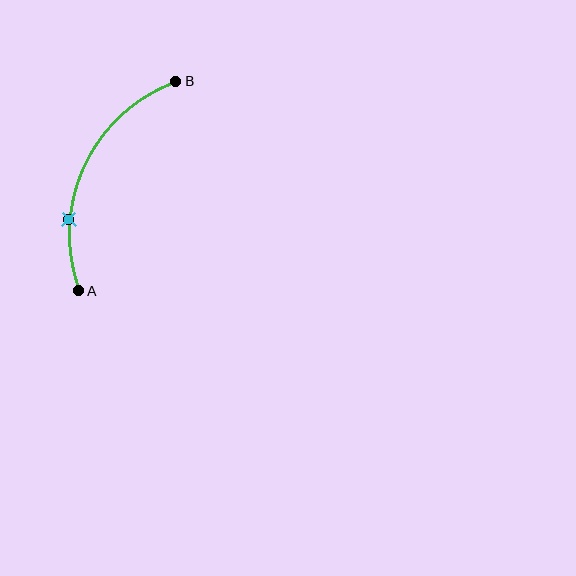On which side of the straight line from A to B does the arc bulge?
The arc bulges to the left of the straight line connecting A and B.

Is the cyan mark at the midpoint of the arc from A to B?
No. The cyan mark lies on the arc but is closer to endpoint A. The arc midpoint would be at the point on the curve equidistant along the arc from both A and B.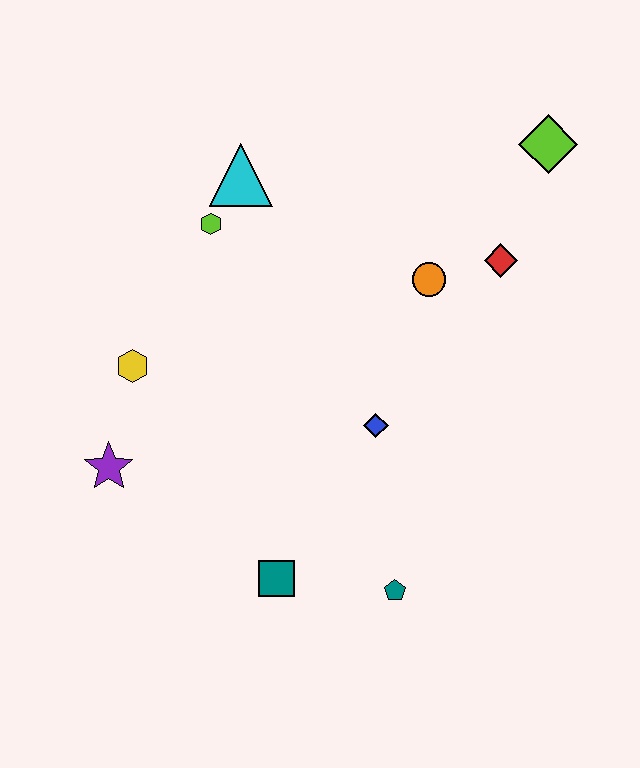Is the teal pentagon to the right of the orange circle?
No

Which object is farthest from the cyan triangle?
The teal pentagon is farthest from the cyan triangle.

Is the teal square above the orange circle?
No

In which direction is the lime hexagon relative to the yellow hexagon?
The lime hexagon is above the yellow hexagon.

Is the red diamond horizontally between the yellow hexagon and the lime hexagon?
No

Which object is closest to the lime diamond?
The red diamond is closest to the lime diamond.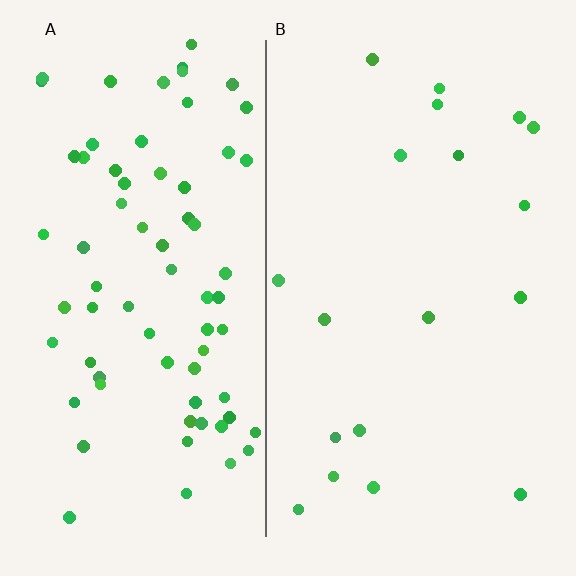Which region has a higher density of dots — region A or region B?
A (the left).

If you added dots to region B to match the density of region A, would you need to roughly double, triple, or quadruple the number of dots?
Approximately quadruple.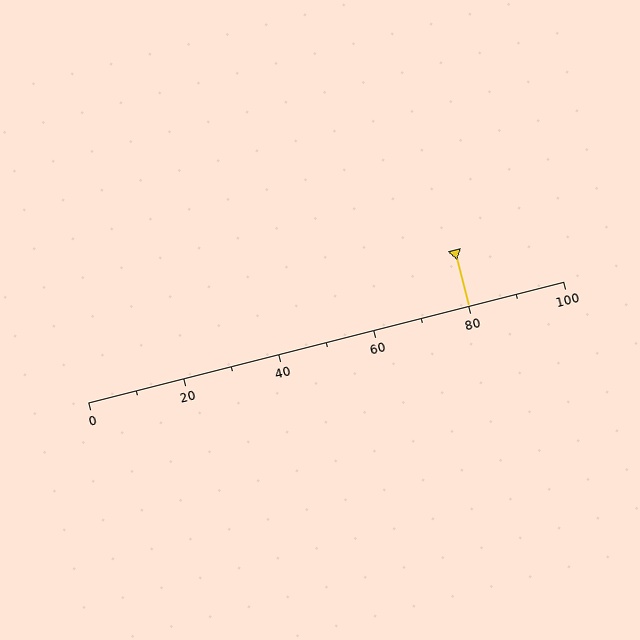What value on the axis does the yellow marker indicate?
The marker indicates approximately 80.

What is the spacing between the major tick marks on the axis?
The major ticks are spaced 20 apart.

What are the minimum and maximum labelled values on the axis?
The axis runs from 0 to 100.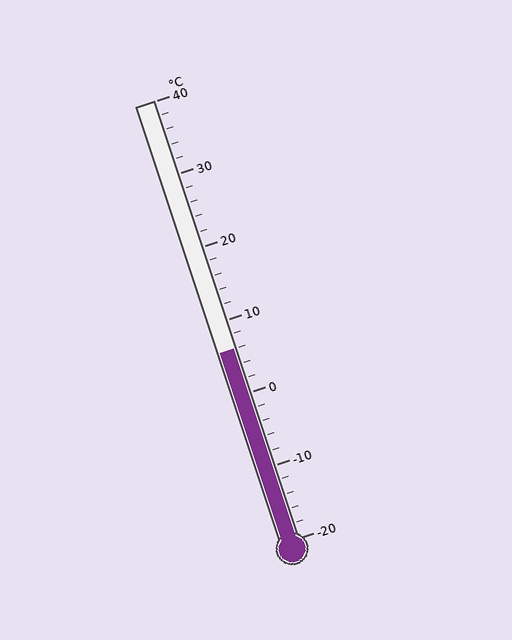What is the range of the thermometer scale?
The thermometer scale ranges from -20°C to 40°C.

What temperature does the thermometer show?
The thermometer shows approximately 6°C.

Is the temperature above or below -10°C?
The temperature is above -10°C.